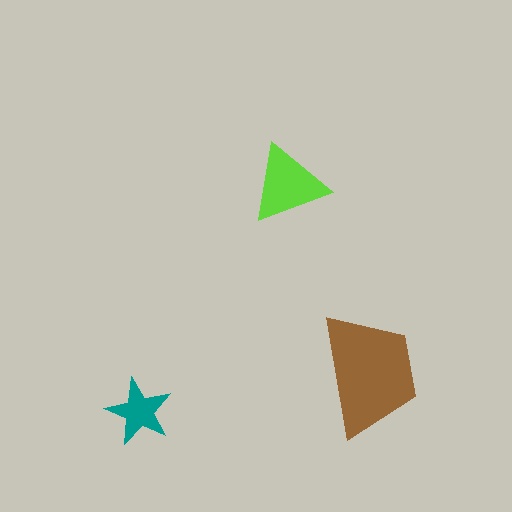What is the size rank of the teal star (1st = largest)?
3rd.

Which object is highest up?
The lime triangle is topmost.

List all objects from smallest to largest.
The teal star, the lime triangle, the brown trapezoid.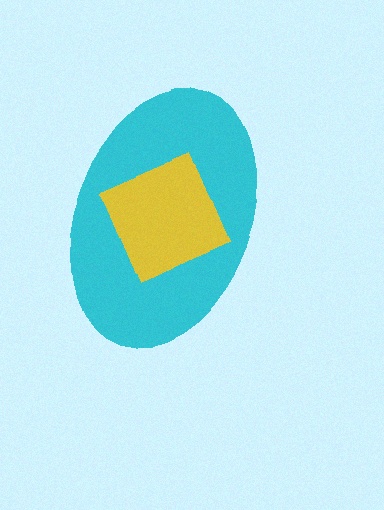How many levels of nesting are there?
2.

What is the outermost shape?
The cyan ellipse.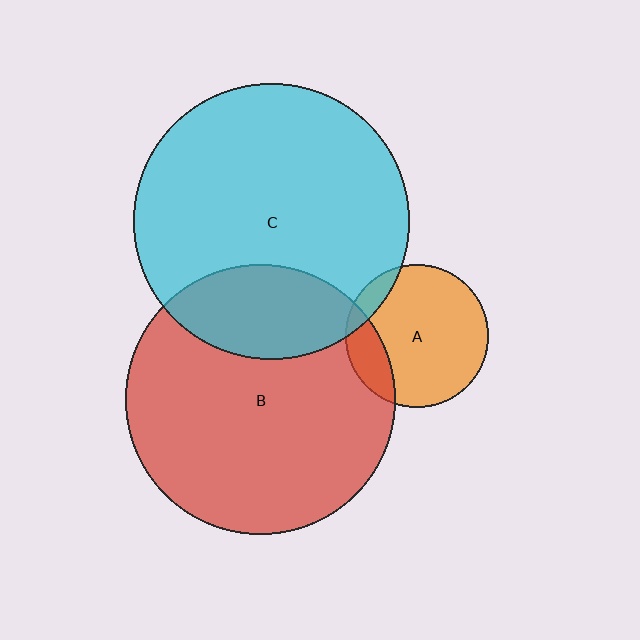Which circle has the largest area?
Circle C (cyan).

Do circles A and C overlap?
Yes.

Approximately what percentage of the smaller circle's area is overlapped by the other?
Approximately 10%.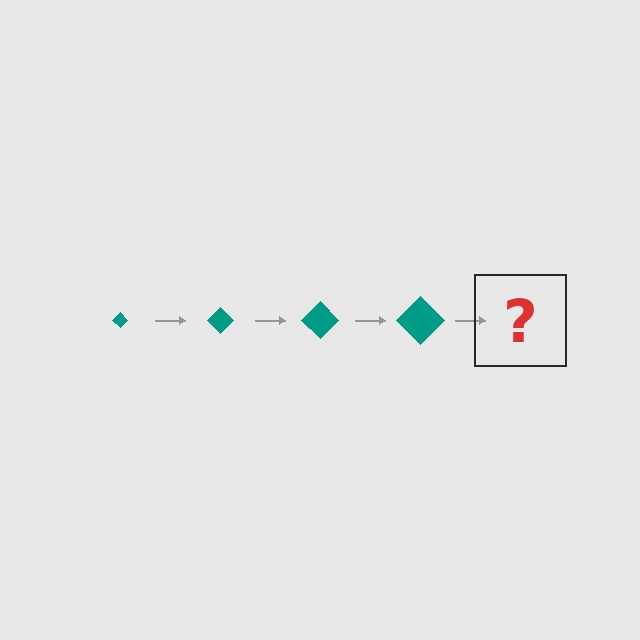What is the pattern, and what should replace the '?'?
The pattern is that the diamond gets progressively larger each step. The '?' should be a teal diamond, larger than the previous one.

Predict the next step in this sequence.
The next step is a teal diamond, larger than the previous one.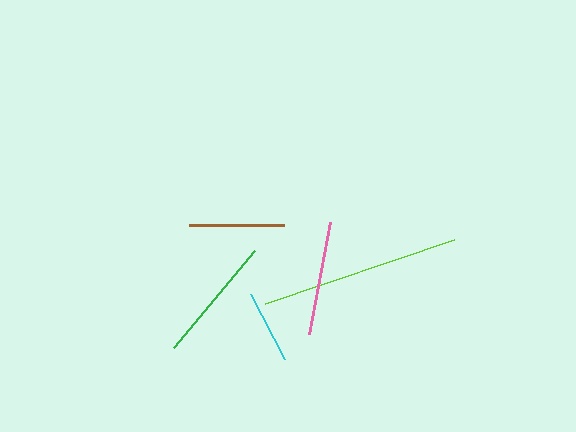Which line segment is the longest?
The lime line is the longest at approximately 200 pixels.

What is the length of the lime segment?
The lime segment is approximately 200 pixels long.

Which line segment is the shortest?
The cyan line is the shortest at approximately 74 pixels.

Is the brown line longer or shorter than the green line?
The green line is longer than the brown line.